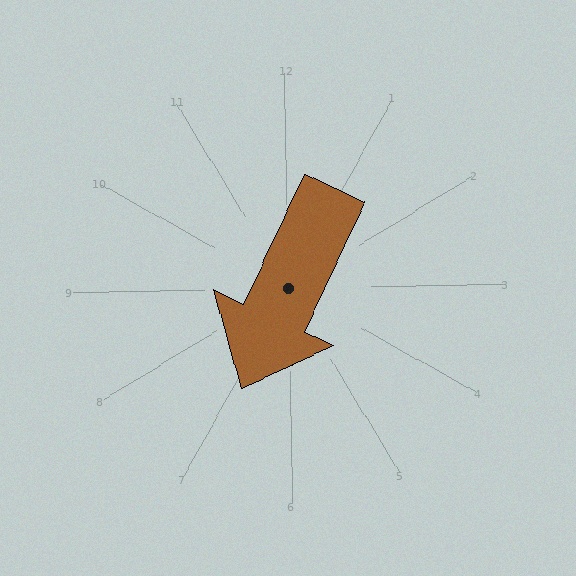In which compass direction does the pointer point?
Southwest.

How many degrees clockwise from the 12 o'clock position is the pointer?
Approximately 206 degrees.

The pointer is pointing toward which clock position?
Roughly 7 o'clock.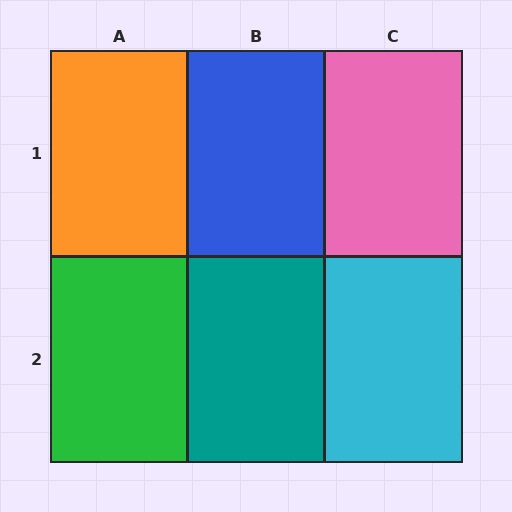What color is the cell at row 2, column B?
Teal.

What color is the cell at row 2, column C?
Cyan.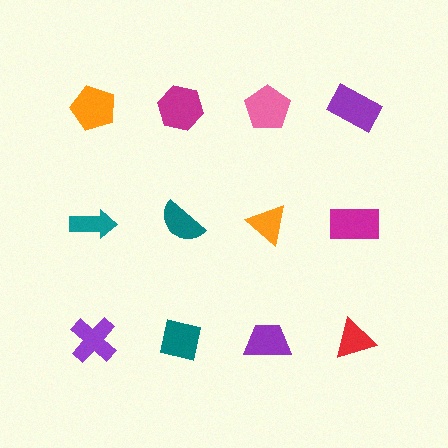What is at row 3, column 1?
A purple cross.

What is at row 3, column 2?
A teal square.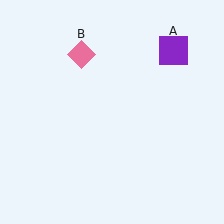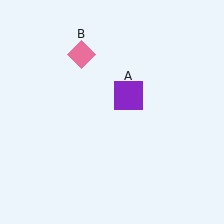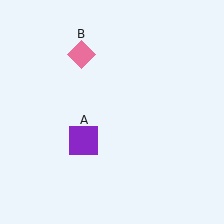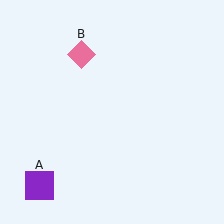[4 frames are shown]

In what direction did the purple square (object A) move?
The purple square (object A) moved down and to the left.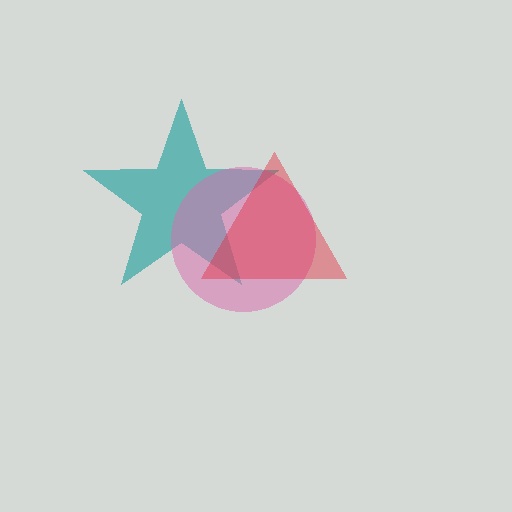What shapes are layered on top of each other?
The layered shapes are: a teal star, a pink circle, a red triangle.